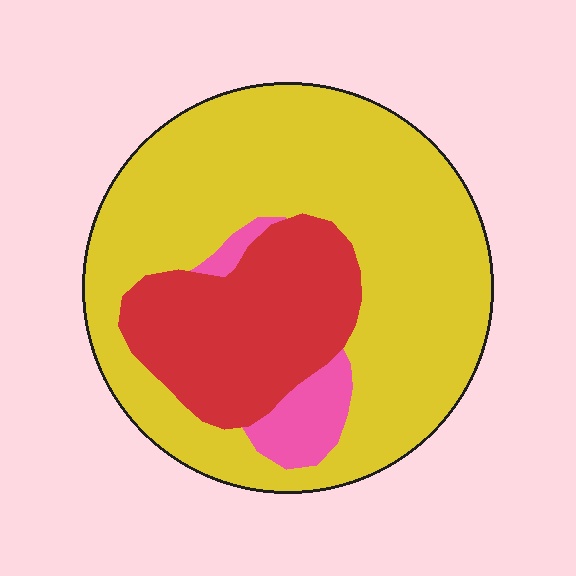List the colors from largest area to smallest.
From largest to smallest: yellow, red, pink.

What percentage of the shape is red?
Red takes up less than a quarter of the shape.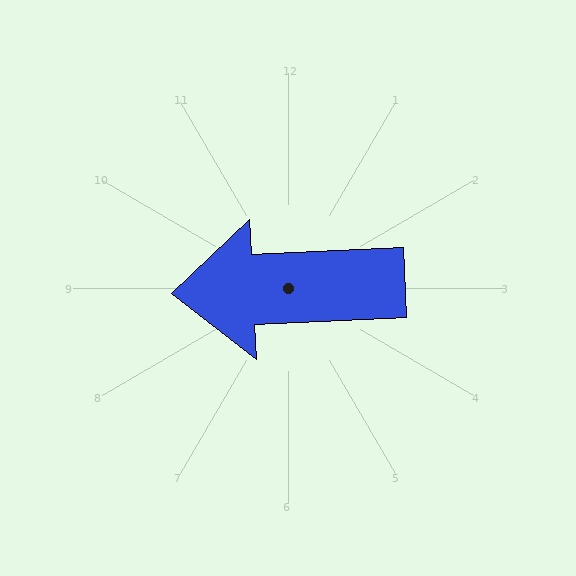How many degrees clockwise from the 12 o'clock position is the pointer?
Approximately 268 degrees.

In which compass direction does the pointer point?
West.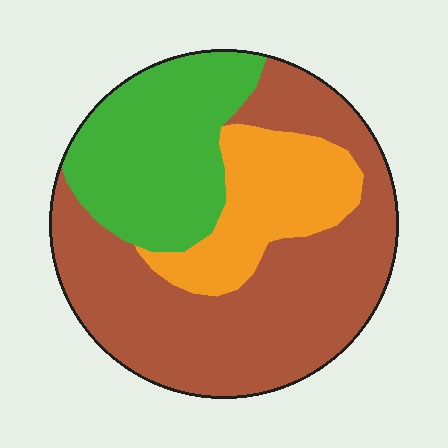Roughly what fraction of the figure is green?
Green covers around 30% of the figure.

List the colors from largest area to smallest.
From largest to smallest: brown, green, orange.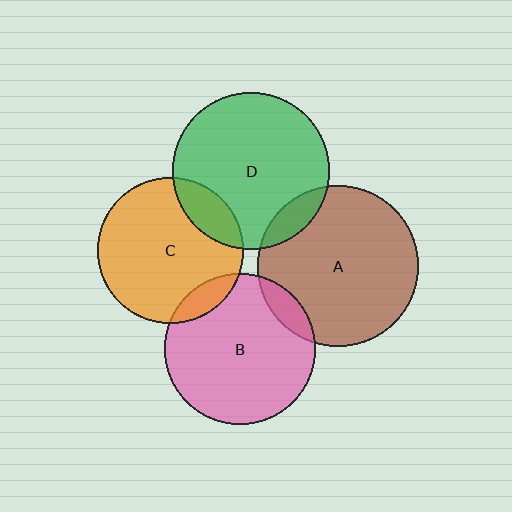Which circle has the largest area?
Circle A (brown).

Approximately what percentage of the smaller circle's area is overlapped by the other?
Approximately 10%.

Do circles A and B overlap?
Yes.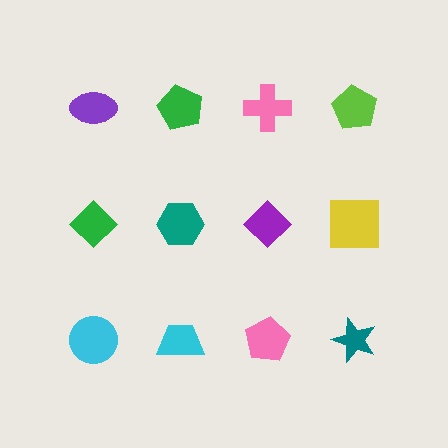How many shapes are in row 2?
4 shapes.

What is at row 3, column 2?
A cyan trapezoid.